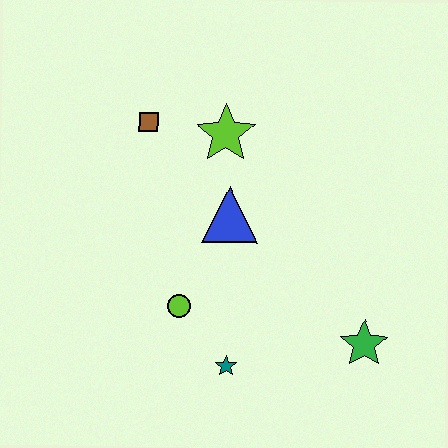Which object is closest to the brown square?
The lime star is closest to the brown square.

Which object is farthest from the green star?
The brown square is farthest from the green star.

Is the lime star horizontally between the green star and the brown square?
Yes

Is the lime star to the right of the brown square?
Yes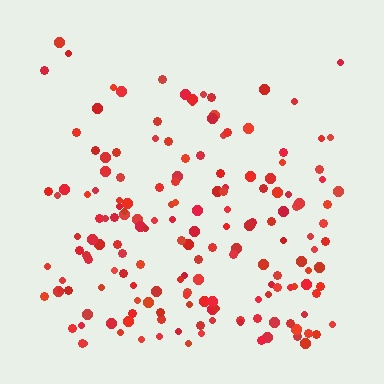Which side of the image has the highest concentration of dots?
The bottom.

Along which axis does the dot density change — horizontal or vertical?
Vertical.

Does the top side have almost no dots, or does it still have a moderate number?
Still a moderate number, just noticeably fewer than the bottom.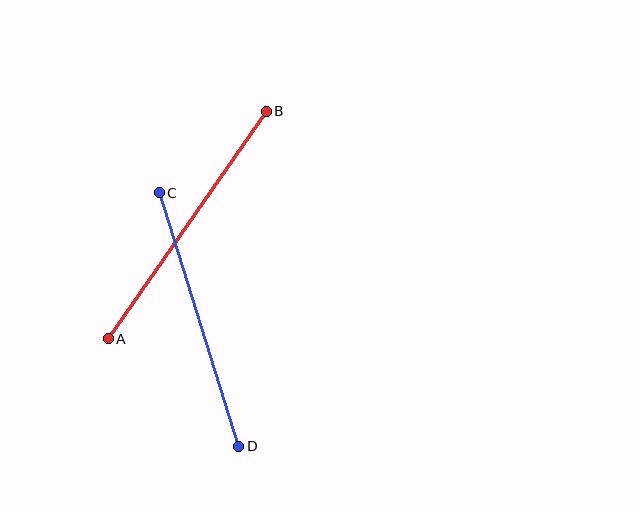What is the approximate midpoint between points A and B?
The midpoint is at approximately (187, 225) pixels.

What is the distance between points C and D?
The distance is approximately 266 pixels.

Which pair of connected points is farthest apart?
Points A and B are farthest apart.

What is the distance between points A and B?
The distance is approximately 277 pixels.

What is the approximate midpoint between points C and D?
The midpoint is at approximately (199, 320) pixels.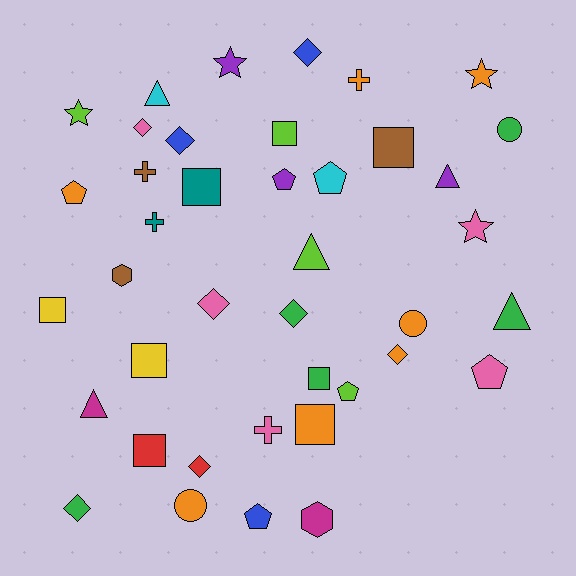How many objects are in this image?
There are 40 objects.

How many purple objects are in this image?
There are 3 purple objects.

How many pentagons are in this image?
There are 6 pentagons.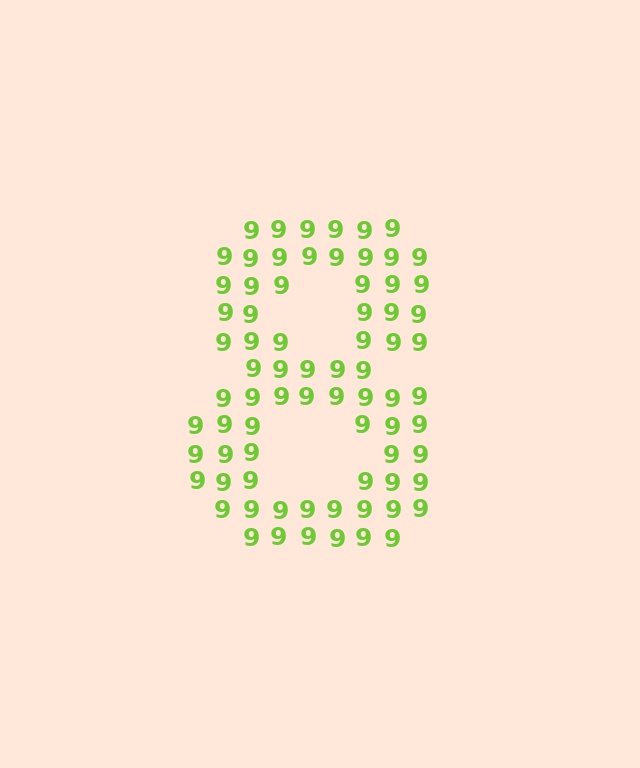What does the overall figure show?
The overall figure shows the digit 8.